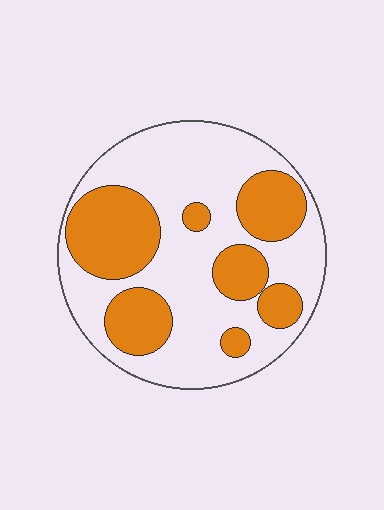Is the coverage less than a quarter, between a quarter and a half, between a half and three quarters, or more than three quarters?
Between a quarter and a half.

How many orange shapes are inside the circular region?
7.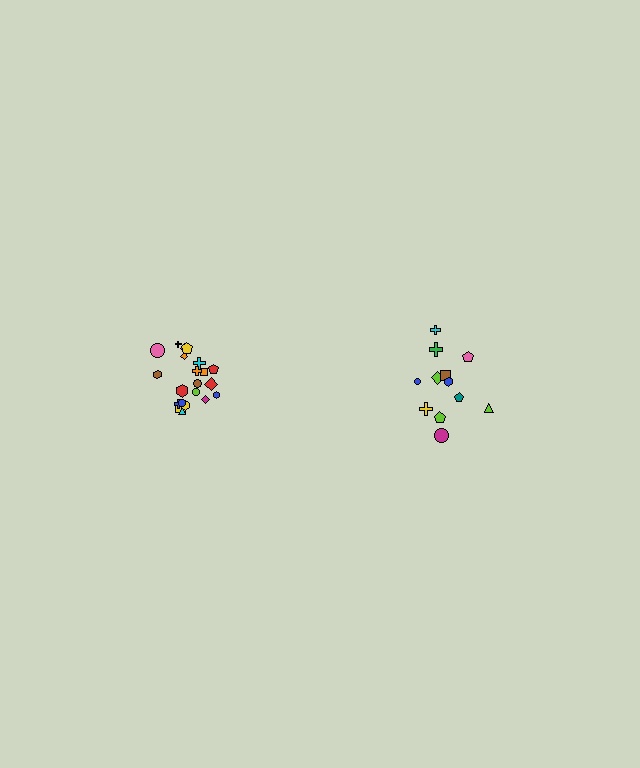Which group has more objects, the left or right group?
The left group.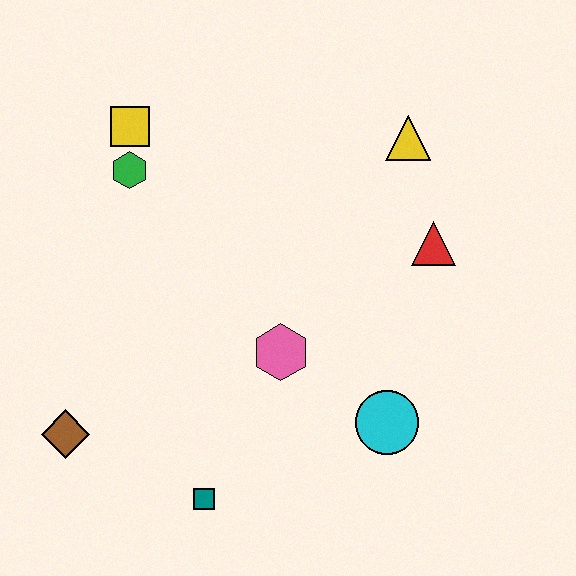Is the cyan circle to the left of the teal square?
No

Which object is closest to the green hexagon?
The yellow square is closest to the green hexagon.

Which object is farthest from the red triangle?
The brown diamond is farthest from the red triangle.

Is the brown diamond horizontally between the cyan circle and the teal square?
No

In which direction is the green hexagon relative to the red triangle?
The green hexagon is to the left of the red triangle.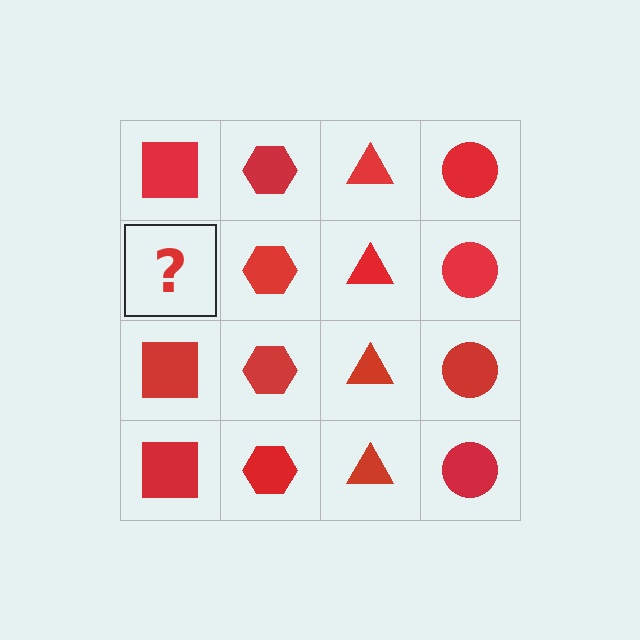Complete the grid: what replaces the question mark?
The question mark should be replaced with a red square.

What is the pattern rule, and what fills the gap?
The rule is that each column has a consistent shape. The gap should be filled with a red square.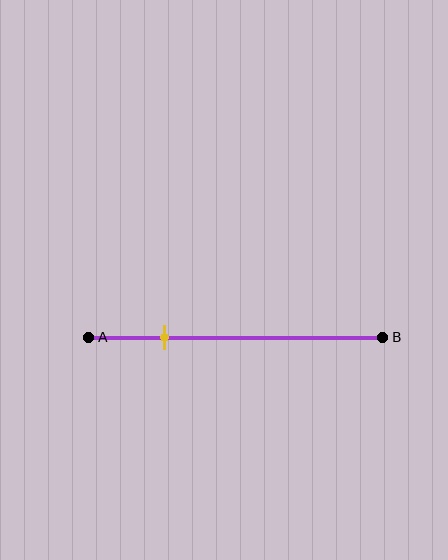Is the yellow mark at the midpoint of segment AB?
No, the mark is at about 25% from A, not at the 50% midpoint.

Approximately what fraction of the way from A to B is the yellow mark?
The yellow mark is approximately 25% of the way from A to B.